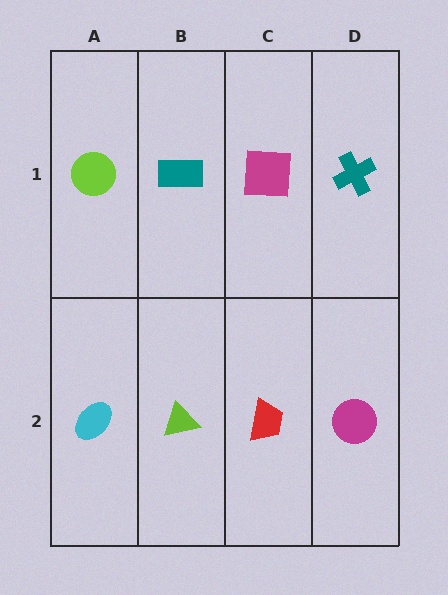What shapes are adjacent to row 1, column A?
A cyan ellipse (row 2, column A), a teal rectangle (row 1, column B).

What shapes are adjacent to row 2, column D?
A teal cross (row 1, column D), a red trapezoid (row 2, column C).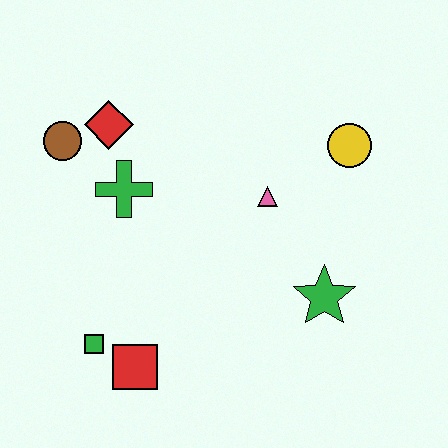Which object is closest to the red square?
The green square is closest to the red square.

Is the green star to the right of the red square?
Yes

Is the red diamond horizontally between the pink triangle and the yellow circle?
No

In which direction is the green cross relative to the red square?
The green cross is above the red square.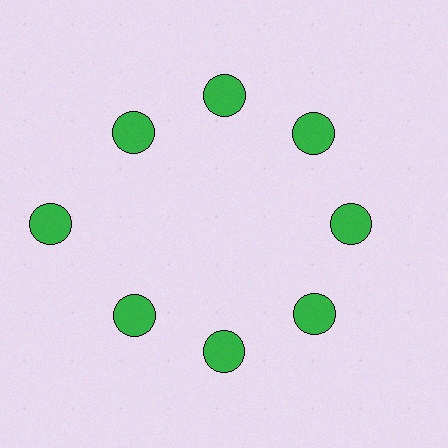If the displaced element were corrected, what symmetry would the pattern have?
It would have 8-fold rotational symmetry — the pattern would map onto itself every 45 degrees.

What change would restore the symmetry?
The symmetry would be restored by moving it inward, back onto the ring so that all 8 circles sit at equal angles and equal distance from the center.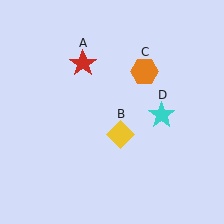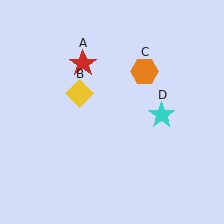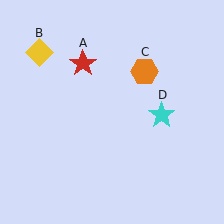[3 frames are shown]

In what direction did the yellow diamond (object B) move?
The yellow diamond (object B) moved up and to the left.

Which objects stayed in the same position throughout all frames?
Red star (object A) and orange hexagon (object C) and cyan star (object D) remained stationary.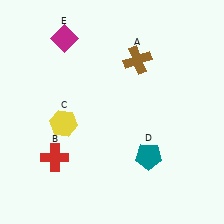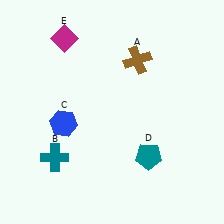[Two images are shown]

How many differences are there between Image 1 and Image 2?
There are 2 differences between the two images.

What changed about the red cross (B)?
In Image 1, B is red. In Image 2, it changed to teal.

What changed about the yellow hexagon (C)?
In Image 1, C is yellow. In Image 2, it changed to blue.